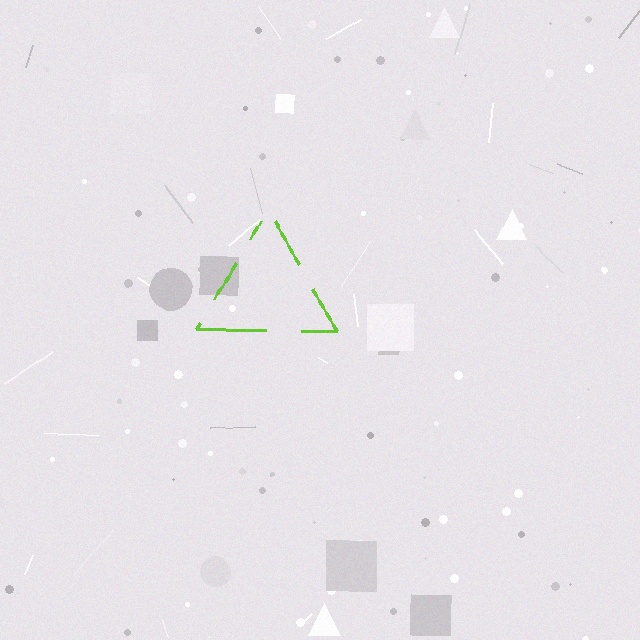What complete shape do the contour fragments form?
The contour fragments form a triangle.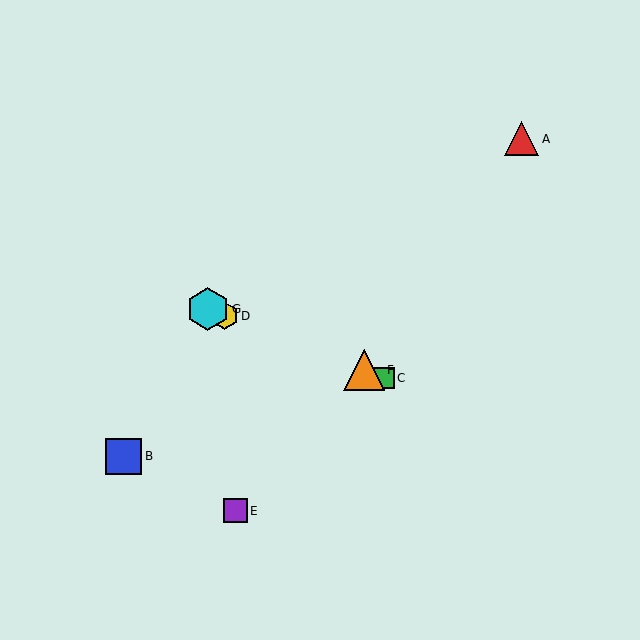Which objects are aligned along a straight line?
Objects C, D, F, G are aligned along a straight line.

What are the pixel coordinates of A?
Object A is at (521, 139).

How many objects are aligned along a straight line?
4 objects (C, D, F, G) are aligned along a straight line.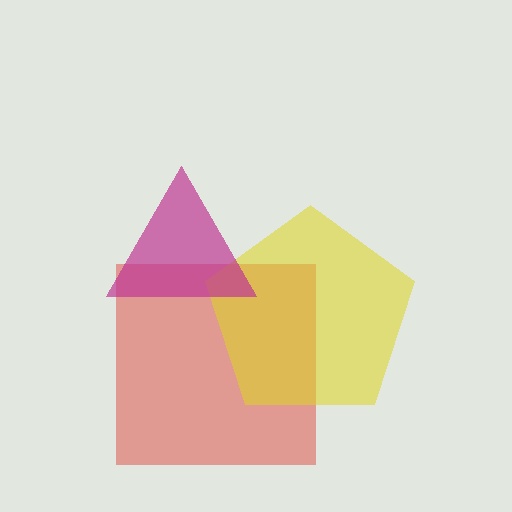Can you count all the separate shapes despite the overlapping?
Yes, there are 3 separate shapes.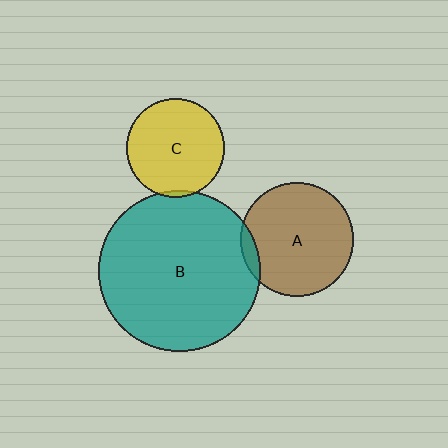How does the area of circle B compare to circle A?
Approximately 2.0 times.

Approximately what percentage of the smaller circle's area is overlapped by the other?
Approximately 5%.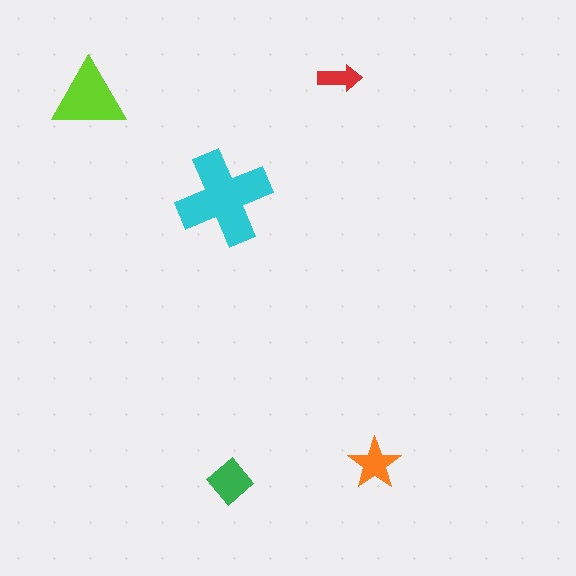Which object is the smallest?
The red arrow.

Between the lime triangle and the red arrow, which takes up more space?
The lime triangle.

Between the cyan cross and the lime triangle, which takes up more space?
The cyan cross.